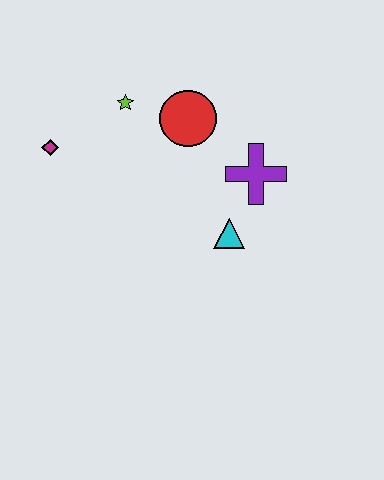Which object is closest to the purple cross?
The cyan triangle is closest to the purple cross.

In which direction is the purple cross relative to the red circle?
The purple cross is to the right of the red circle.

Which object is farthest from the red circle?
The magenta diamond is farthest from the red circle.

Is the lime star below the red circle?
No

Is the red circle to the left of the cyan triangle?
Yes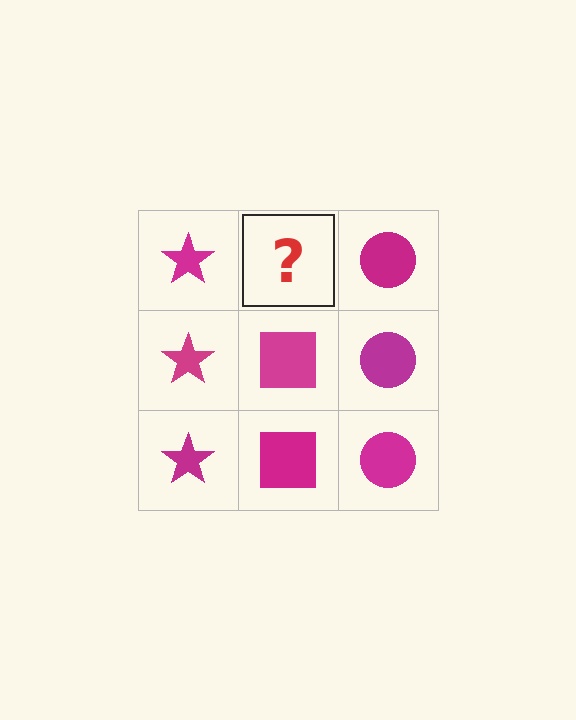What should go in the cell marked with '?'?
The missing cell should contain a magenta square.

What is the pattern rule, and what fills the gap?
The rule is that each column has a consistent shape. The gap should be filled with a magenta square.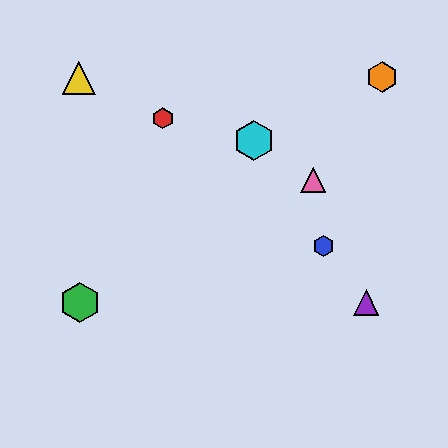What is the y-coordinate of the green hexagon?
The green hexagon is at y≈303.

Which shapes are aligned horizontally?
The green hexagon, the purple triangle are aligned horizontally.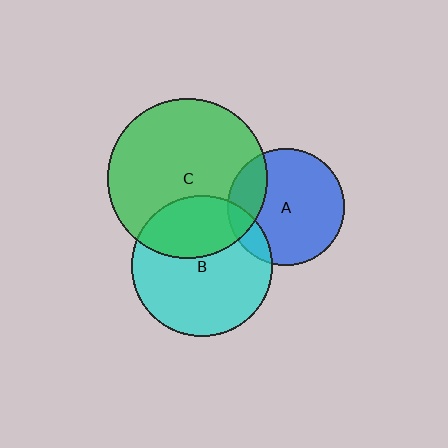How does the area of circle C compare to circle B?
Approximately 1.3 times.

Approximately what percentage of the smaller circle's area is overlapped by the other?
Approximately 15%.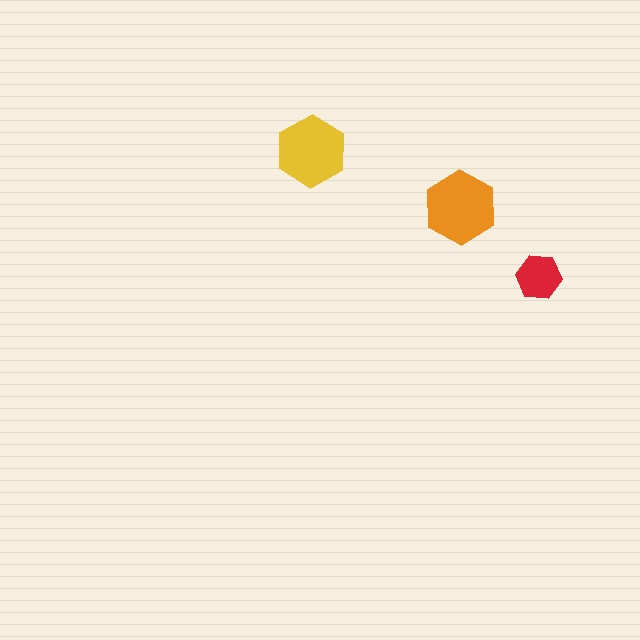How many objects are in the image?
There are 3 objects in the image.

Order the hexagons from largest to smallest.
the orange one, the yellow one, the red one.